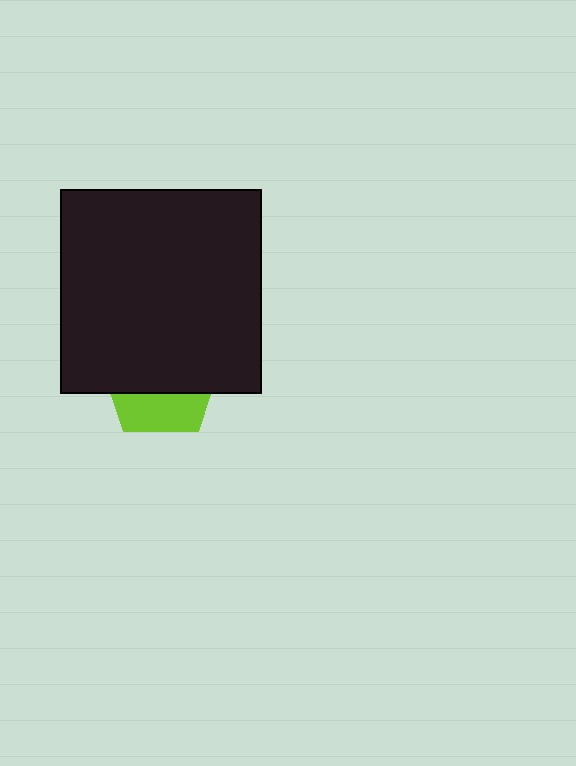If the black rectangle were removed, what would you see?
You would see the complete lime pentagon.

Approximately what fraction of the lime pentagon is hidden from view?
Roughly 66% of the lime pentagon is hidden behind the black rectangle.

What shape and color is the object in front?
The object in front is a black rectangle.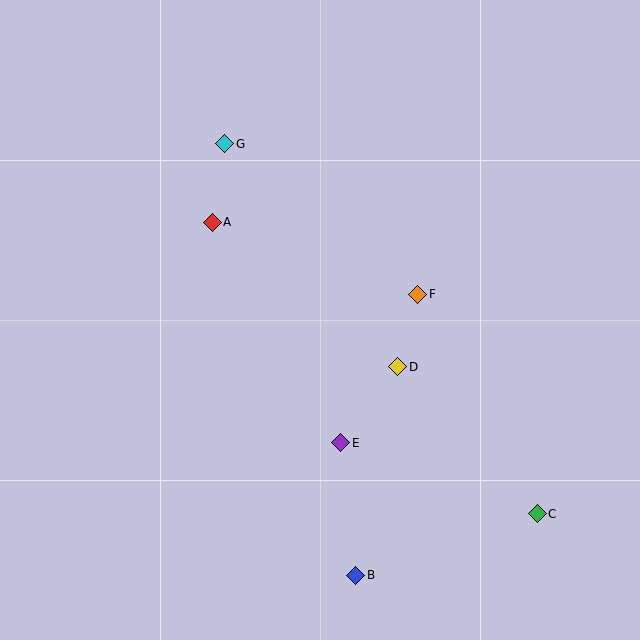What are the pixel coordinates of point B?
Point B is at (356, 575).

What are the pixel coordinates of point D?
Point D is at (398, 367).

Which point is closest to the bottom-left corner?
Point B is closest to the bottom-left corner.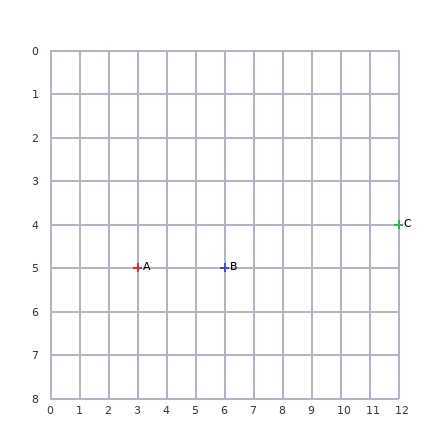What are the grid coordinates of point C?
Point C is at grid coordinates (12, 4).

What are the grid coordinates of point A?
Point A is at grid coordinates (3, 5).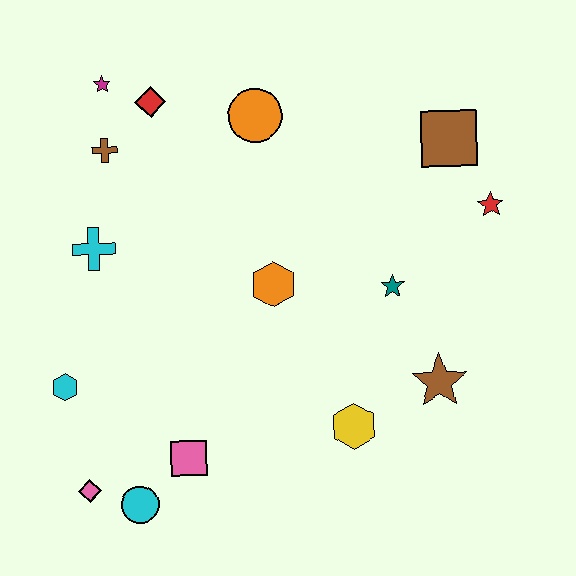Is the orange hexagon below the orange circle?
Yes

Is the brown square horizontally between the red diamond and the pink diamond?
No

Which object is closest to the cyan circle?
The pink diamond is closest to the cyan circle.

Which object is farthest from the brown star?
The magenta star is farthest from the brown star.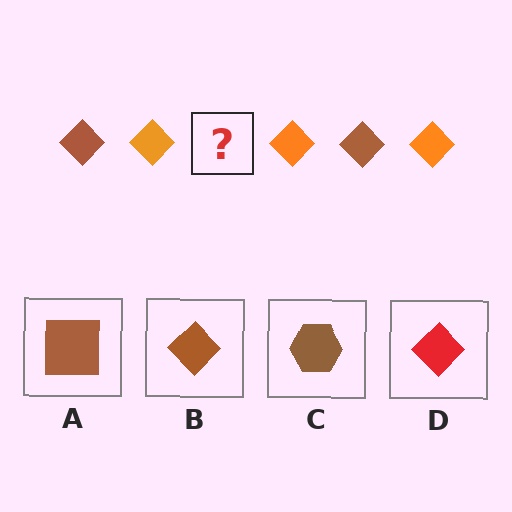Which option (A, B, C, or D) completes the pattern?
B.